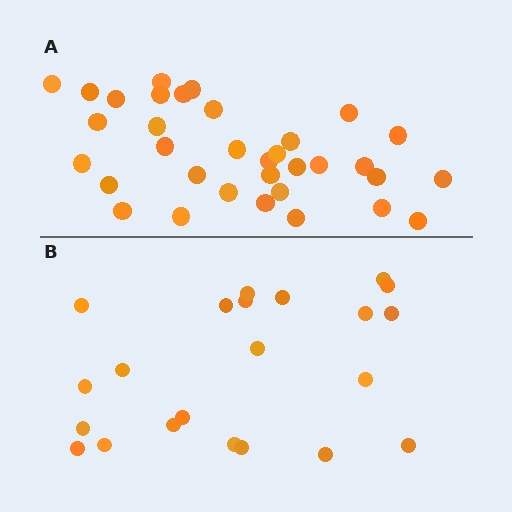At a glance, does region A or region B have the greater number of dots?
Region A (the top region) has more dots.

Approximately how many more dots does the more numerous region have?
Region A has roughly 12 or so more dots than region B.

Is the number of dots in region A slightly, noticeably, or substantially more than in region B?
Region A has substantially more. The ratio is roughly 1.5 to 1.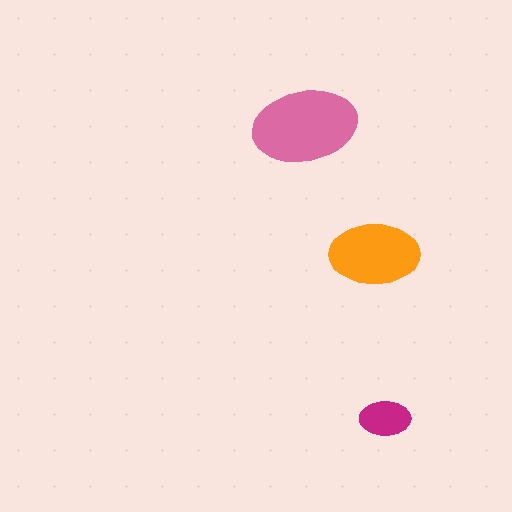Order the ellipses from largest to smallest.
the pink one, the orange one, the magenta one.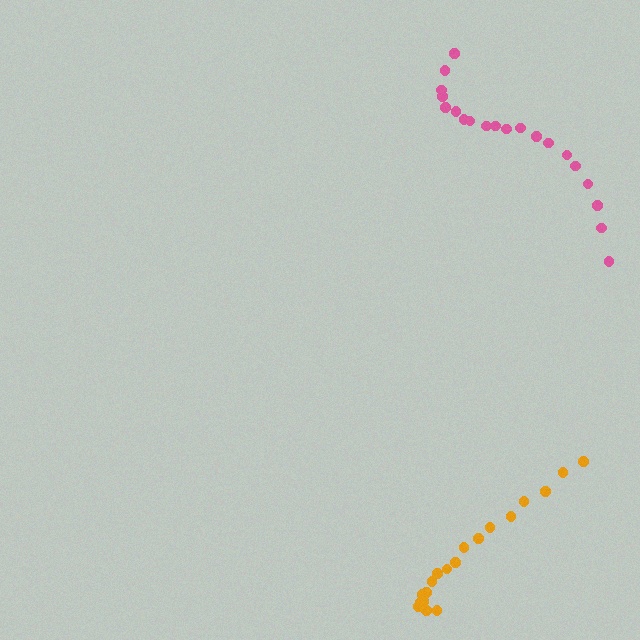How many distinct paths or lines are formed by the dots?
There are 2 distinct paths.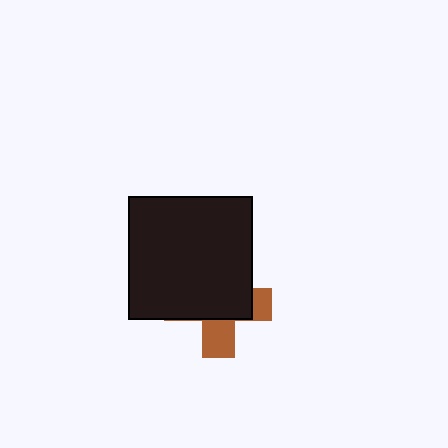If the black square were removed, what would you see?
You would see the complete brown cross.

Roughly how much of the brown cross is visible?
A small part of it is visible (roughly 33%).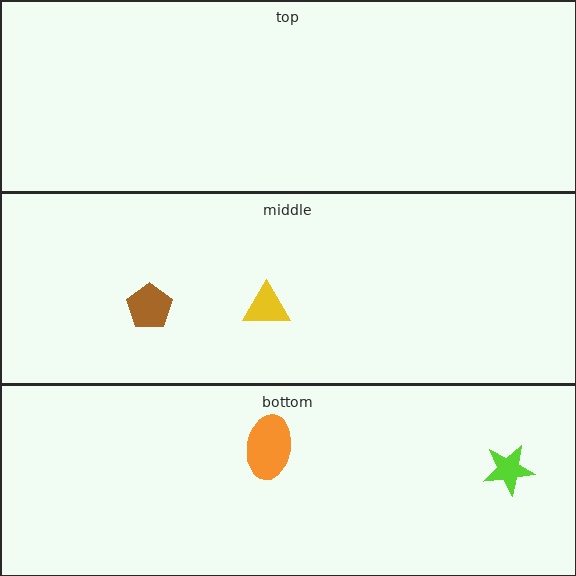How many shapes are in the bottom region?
2.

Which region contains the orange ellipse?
The bottom region.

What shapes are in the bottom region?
The orange ellipse, the lime star.